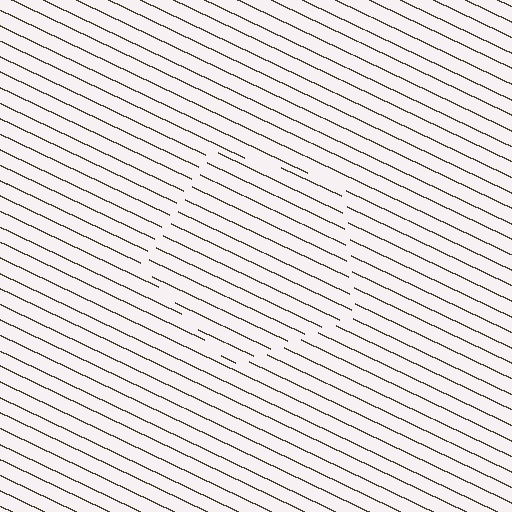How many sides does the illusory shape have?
5 sides — the line-ends trace a pentagon.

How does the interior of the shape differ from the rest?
The interior of the shape contains the same grating, shifted by half a period — the contour is defined by the phase discontinuity where line-ends from the inner and outer gratings abut.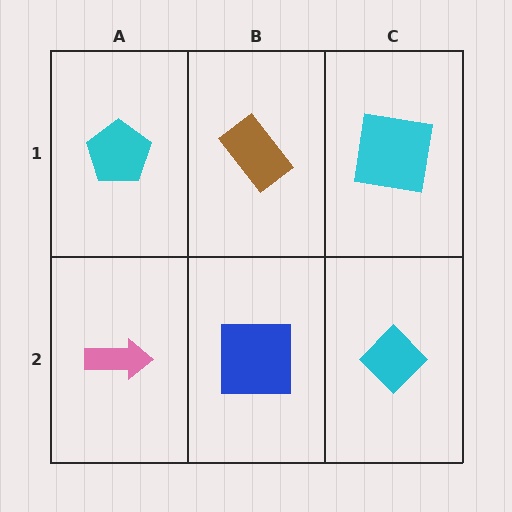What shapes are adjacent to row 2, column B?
A brown rectangle (row 1, column B), a pink arrow (row 2, column A), a cyan diamond (row 2, column C).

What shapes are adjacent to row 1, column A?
A pink arrow (row 2, column A), a brown rectangle (row 1, column B).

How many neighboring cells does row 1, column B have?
3.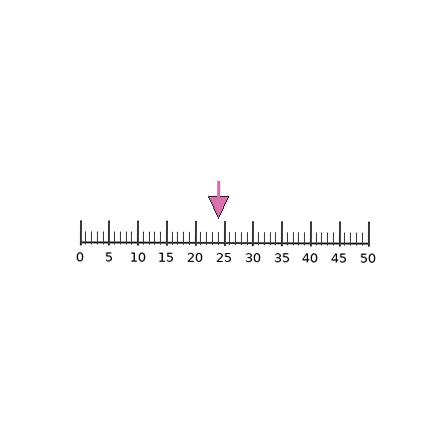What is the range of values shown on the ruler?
The ruler shows values from 0 to 50.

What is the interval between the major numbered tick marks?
The major tick marks are spaced 5 units apart.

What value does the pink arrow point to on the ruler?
The pink arrow points to approximately 24.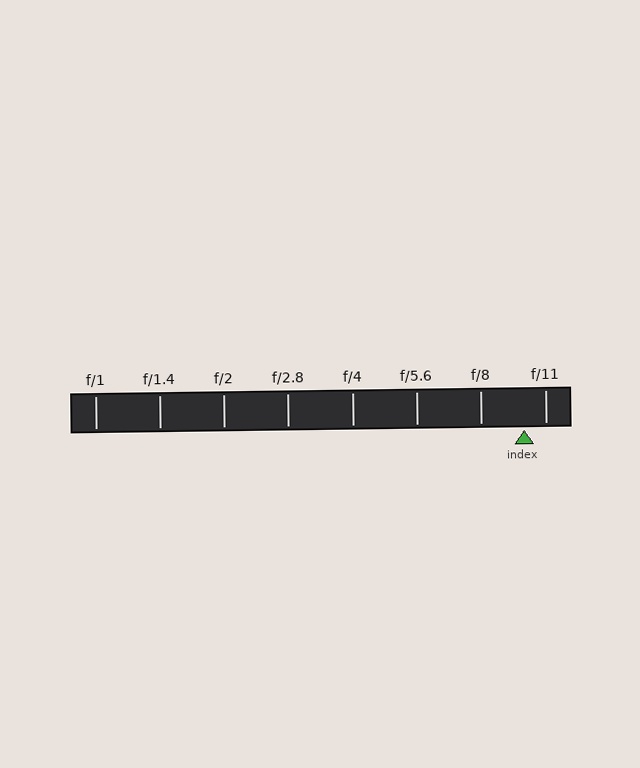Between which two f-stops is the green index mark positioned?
The index mark is between f/8 and f/11.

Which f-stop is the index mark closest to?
The index mark is closest to f/11.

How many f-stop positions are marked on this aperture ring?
There are 8 f-stop positions marked.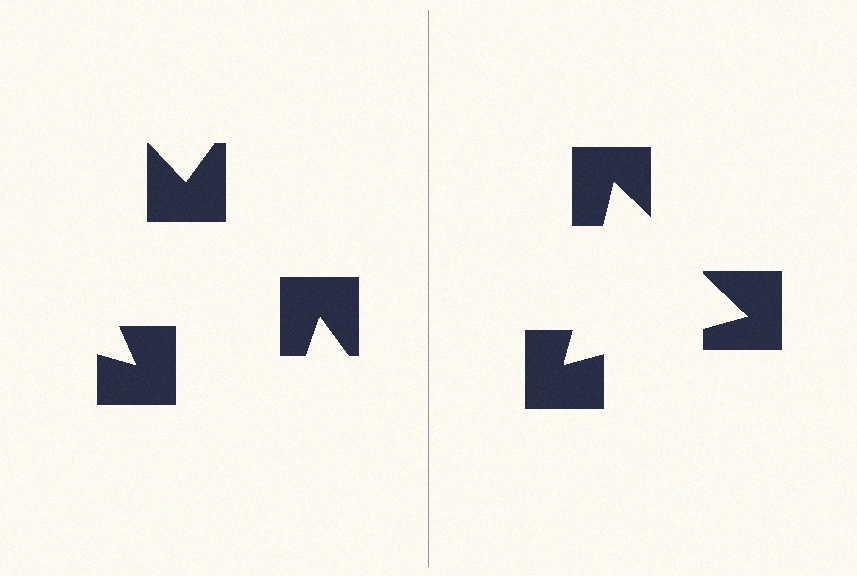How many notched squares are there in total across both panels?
6 — 3 on each side.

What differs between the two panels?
The notched squares are positioned identically on both sides; only the wedge orientations differ. On the right they align to a triangle; on the left they are misaligned.